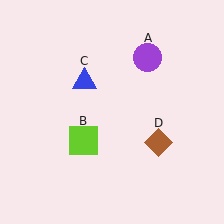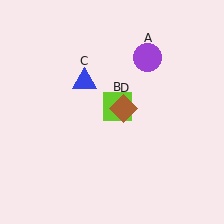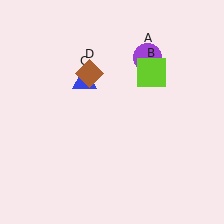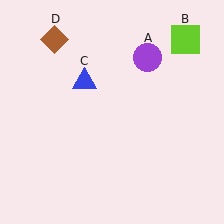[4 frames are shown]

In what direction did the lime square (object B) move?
The lime square (object B) moved up and to the right.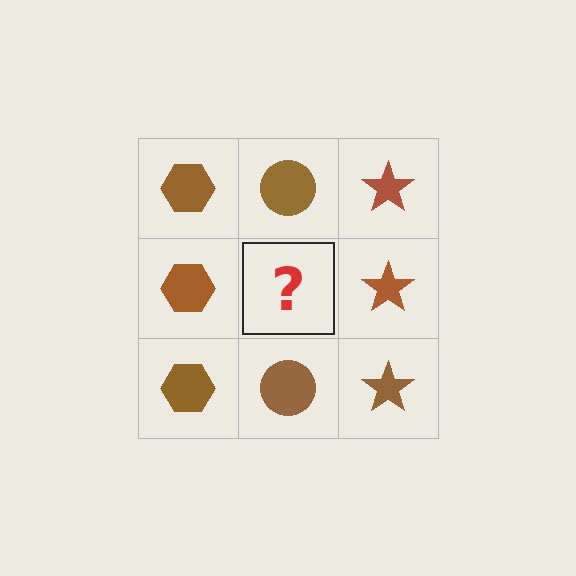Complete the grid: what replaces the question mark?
The question mark should be replaced with a brown circle.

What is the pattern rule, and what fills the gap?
The rule is that each column has a consistent shape. The gap should be filled with a brown circle.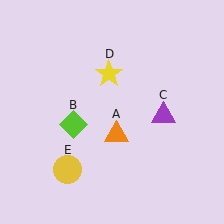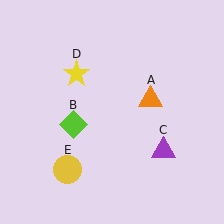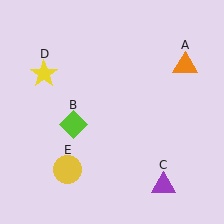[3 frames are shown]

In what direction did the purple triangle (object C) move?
The purple triangle (object C) moved down.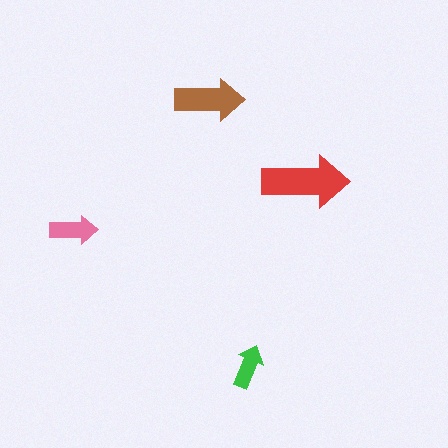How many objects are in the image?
There are 4 objects in the image.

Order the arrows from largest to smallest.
the red one, the brown one, the pink one, the green one.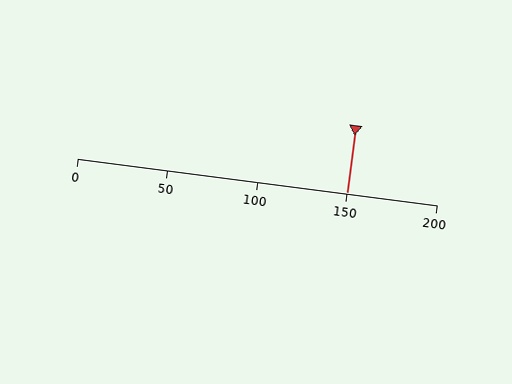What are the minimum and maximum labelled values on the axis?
The axis runs from 0 to 200.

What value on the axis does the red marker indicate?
The marker indicates approximately 150.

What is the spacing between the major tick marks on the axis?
The major ticks are spaced 50 apart.